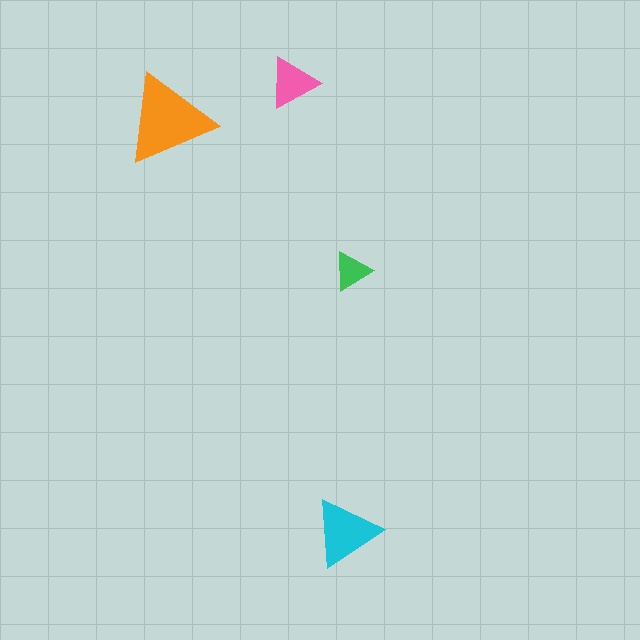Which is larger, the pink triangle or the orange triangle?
The orange one.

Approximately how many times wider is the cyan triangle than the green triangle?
About 1.5 times wider.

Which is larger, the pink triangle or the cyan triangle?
The cyan one.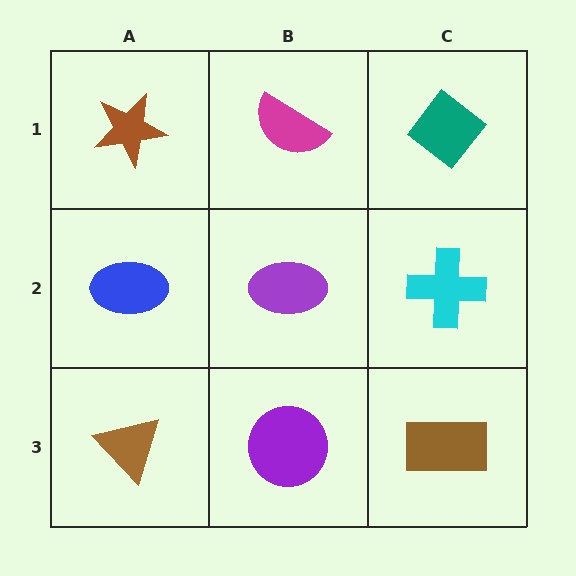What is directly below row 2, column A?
A brown triangle.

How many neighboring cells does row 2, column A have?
3.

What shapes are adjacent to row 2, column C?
A teal diamond (row 1, column C), a brown rectangle (row 3, column C), a purple ellipse (row 2, column B).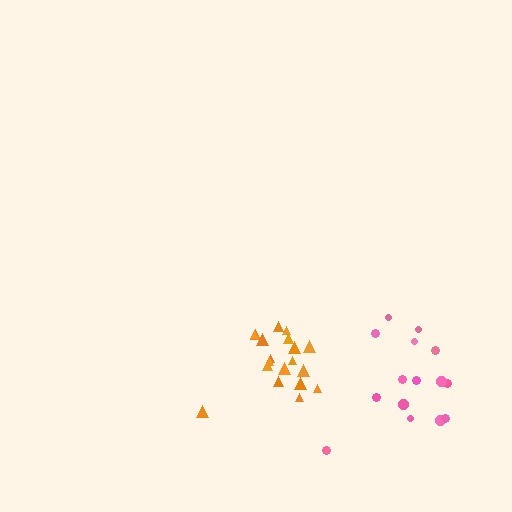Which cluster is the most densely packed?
Orange.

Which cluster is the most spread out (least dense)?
Pink.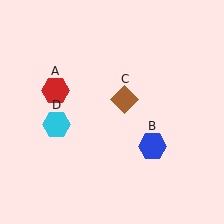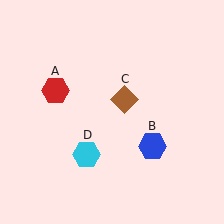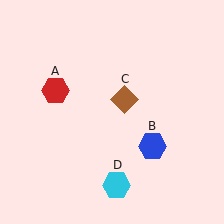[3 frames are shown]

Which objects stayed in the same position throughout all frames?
Red hexagon (object A) and blue hexagon (object B) and brown diamond (object C) remained stationary.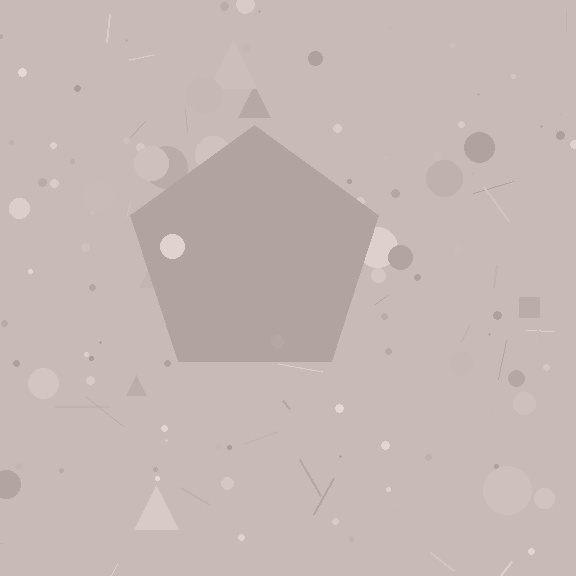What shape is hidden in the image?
A pentagon is hidden in the image.